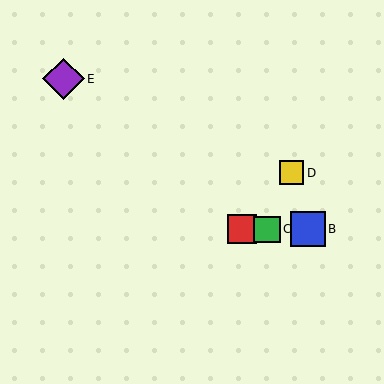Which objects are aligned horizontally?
Objects A, B, C are aligned horizontally.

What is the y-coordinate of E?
Object E is at y≈79.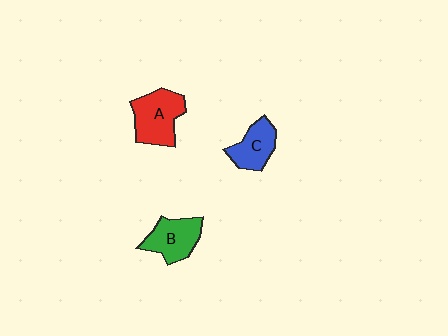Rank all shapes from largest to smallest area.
From largest to smallest: A (red), B (green), C (blue).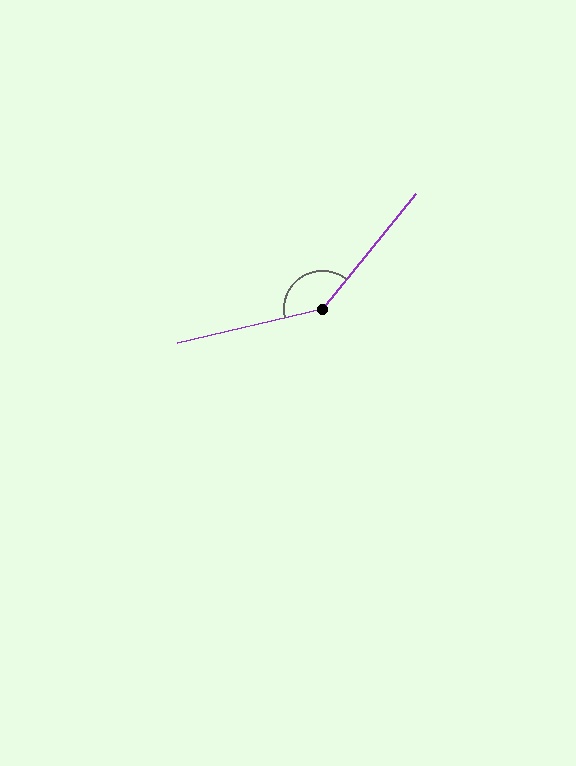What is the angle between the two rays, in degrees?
Approximately 142 degrees.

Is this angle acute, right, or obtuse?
It is obtuse.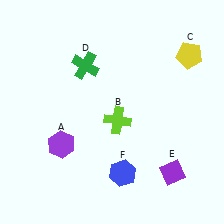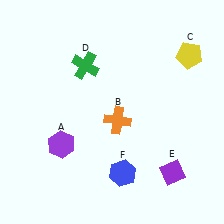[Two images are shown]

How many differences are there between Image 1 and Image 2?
There is 1 difference between the two images.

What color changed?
The cross (B) changed from lime in Image 1 to orange in Image 2.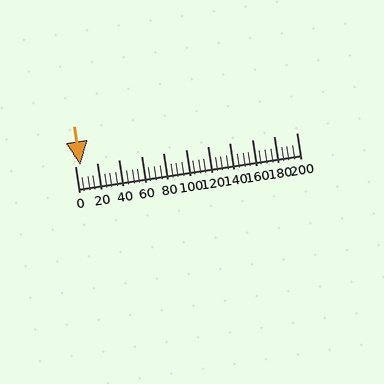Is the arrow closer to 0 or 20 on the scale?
The arrow is closer to 0.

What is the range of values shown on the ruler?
The ruler shows values from 0 to 200.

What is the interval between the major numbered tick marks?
The major tick marks are spaced 20 units apart.